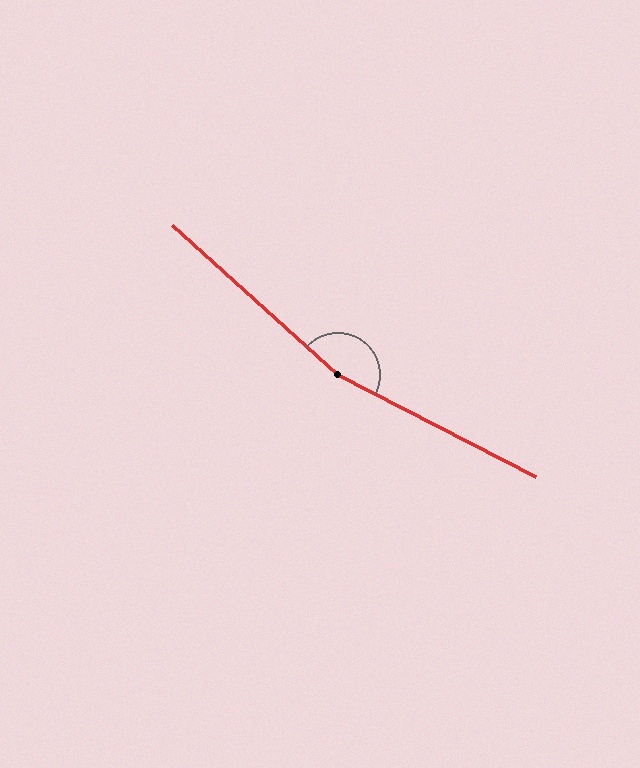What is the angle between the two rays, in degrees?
Approximately 165 degrees.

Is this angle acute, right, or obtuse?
It is obtuse.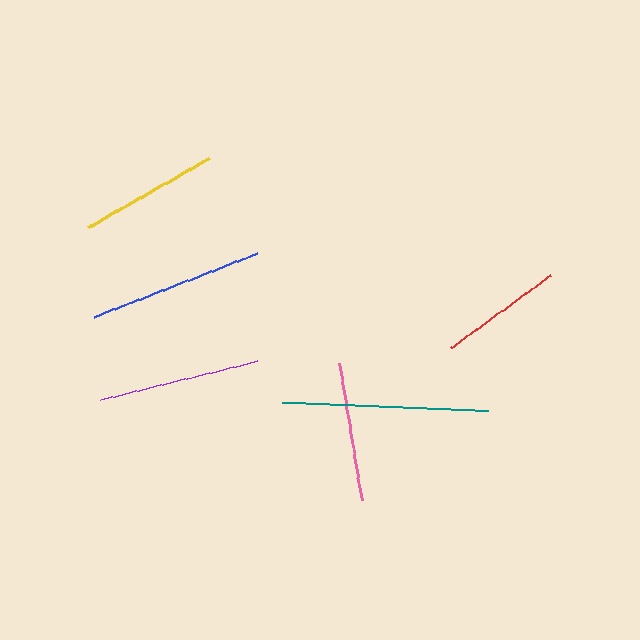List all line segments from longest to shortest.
From longest to shortest: teal, blue, purple, yellow, pink, red.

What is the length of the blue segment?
The blue segment is approximately 174 pixels long.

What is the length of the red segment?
The red segment is approximately 124 pixels long.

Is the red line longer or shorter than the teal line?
The teal line is longer than the red line.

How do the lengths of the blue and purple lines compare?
The blue and purple lines are approximately the same length.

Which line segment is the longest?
The teal line is the longest at approximately 207 pixels.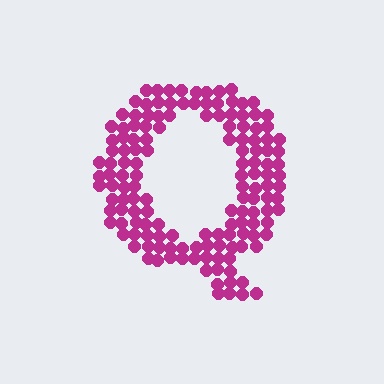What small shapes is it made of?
It is made of small circles.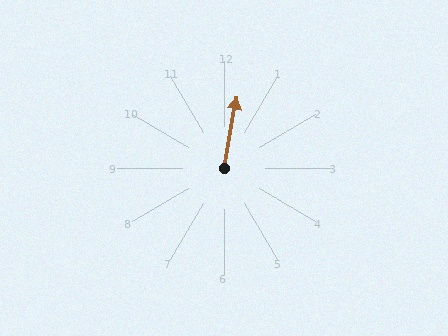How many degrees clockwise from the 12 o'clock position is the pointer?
Approximately 10 degrees.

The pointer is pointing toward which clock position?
Roughly 12 o'clock.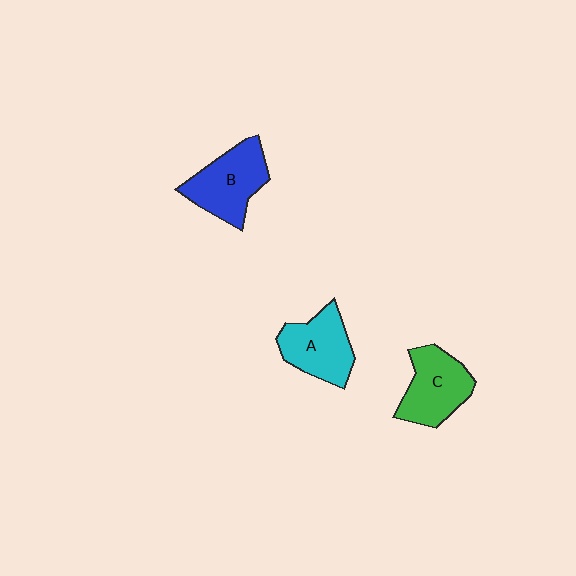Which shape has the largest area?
Shape B (blue).